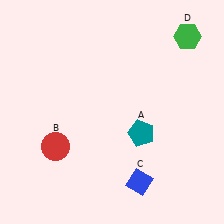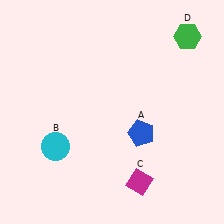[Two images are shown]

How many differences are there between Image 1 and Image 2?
There are 3 differences between the two images.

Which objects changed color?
A changed from teal to blue. B changed from red to cyan. C changed from blue to magenta.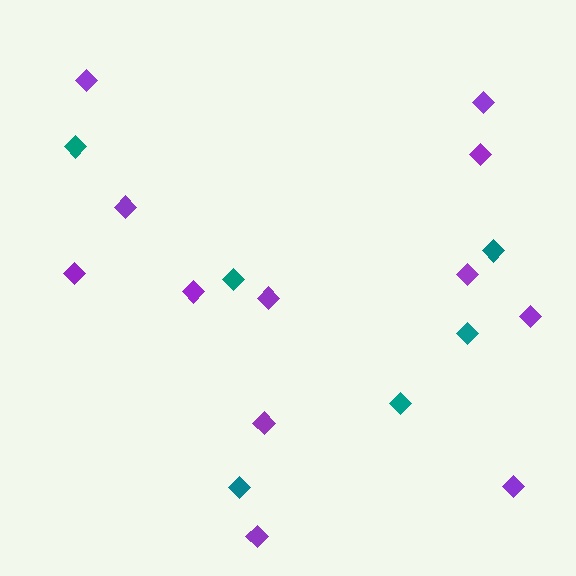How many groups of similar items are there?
There are 2 groups: one group of teal diamonds (6) and one group of purple diamonds (12).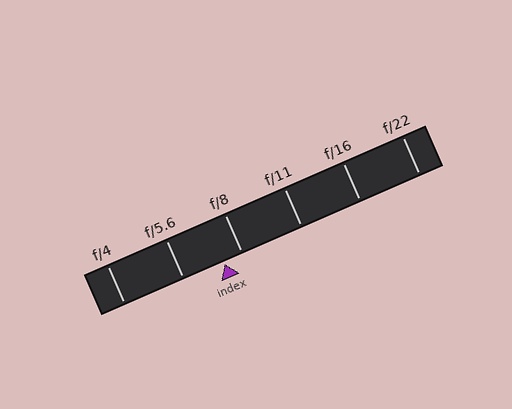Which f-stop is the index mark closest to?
The index mark is closest to f/8.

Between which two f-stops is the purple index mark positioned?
The index mark is between f/5.6 and f/8.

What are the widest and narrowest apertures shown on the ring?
The widest aperture shown is f/4 and the narrowest is f/22.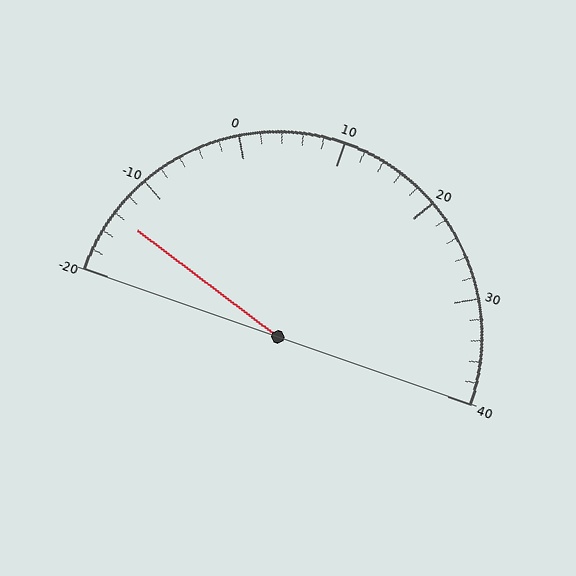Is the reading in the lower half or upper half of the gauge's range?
The reading is in the lower half of the range (-20 to 40).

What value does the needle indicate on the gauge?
The needle indicates approximately -14.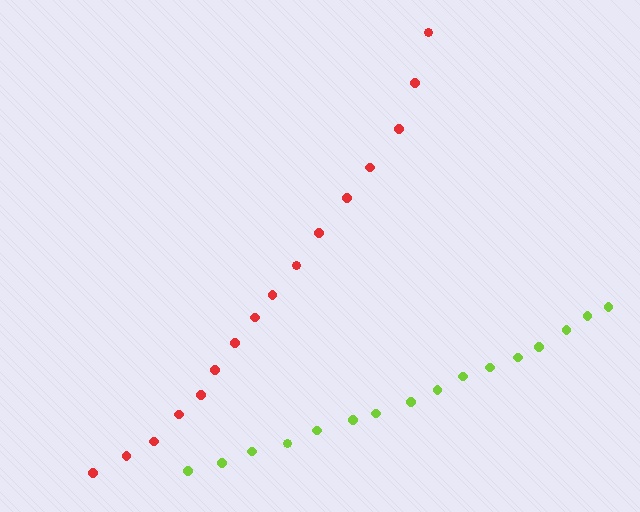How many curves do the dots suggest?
There are 2 distinct paths.